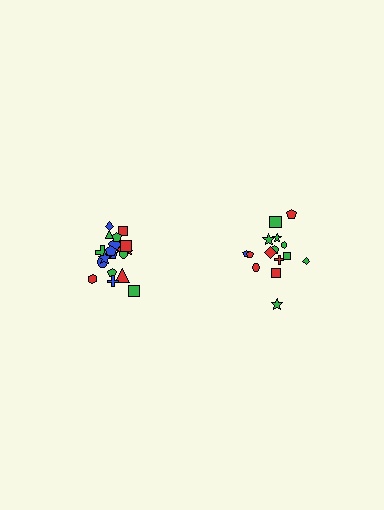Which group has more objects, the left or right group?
The left group.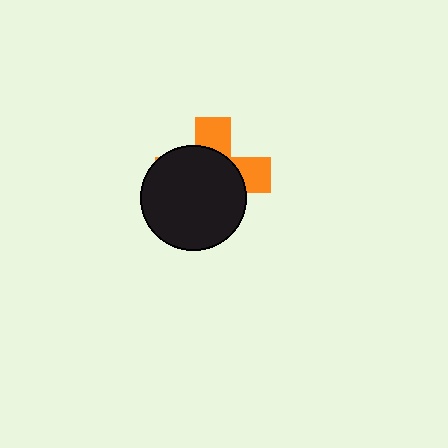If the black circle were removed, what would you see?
You would see the complete orange cross.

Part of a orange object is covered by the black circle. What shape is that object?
It is a cross.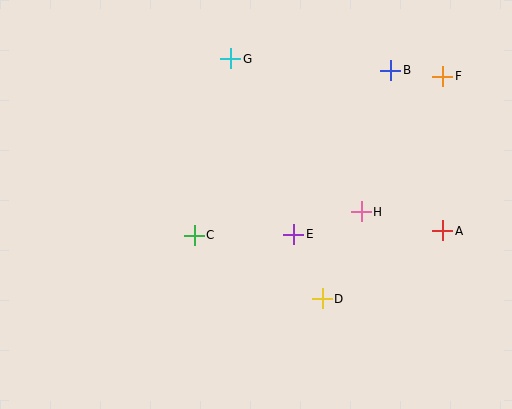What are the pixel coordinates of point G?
Point G is at (231, 59).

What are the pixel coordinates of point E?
Point E is at (294, 234).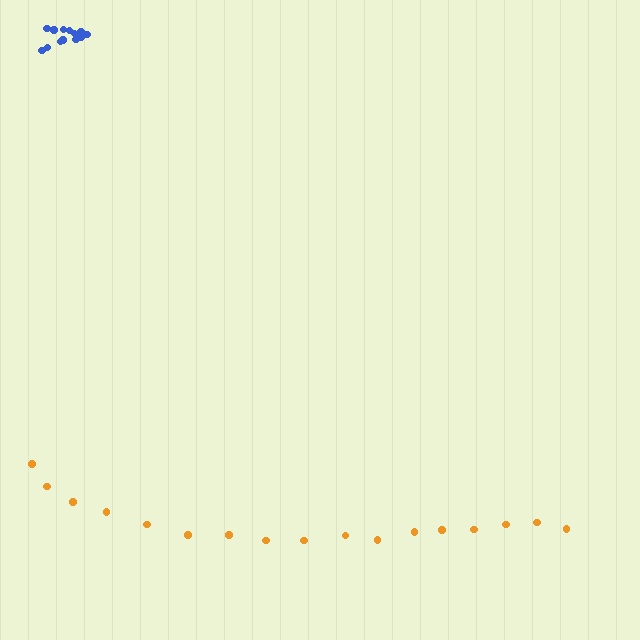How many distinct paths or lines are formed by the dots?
There are 2 distinct paths.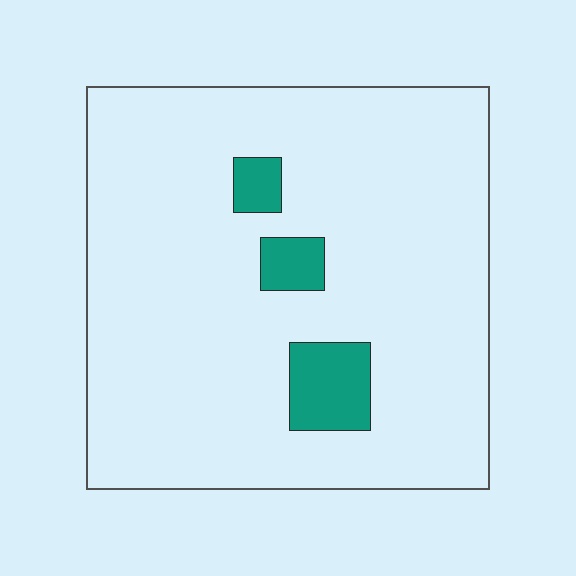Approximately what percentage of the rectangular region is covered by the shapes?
Approximately 10%.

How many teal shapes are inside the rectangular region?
3.